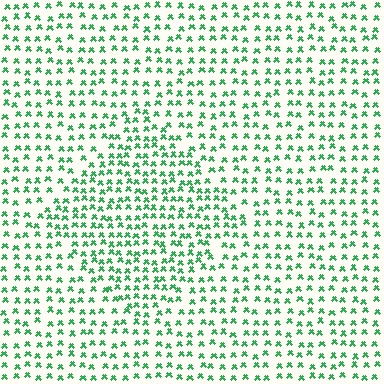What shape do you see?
I see a diamond.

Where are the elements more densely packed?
The elements are more densely packed inside the diamond boundary.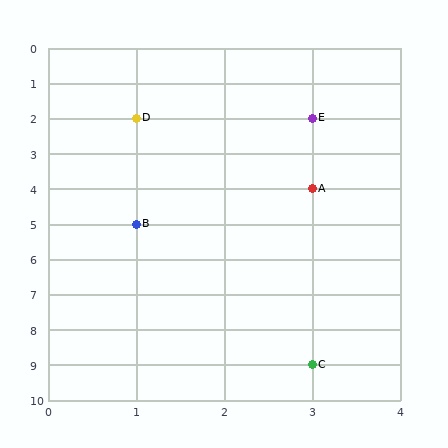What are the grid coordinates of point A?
Point A is at grid coordinates (3, 4).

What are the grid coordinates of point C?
Point C is at grid coordinates (3, 9).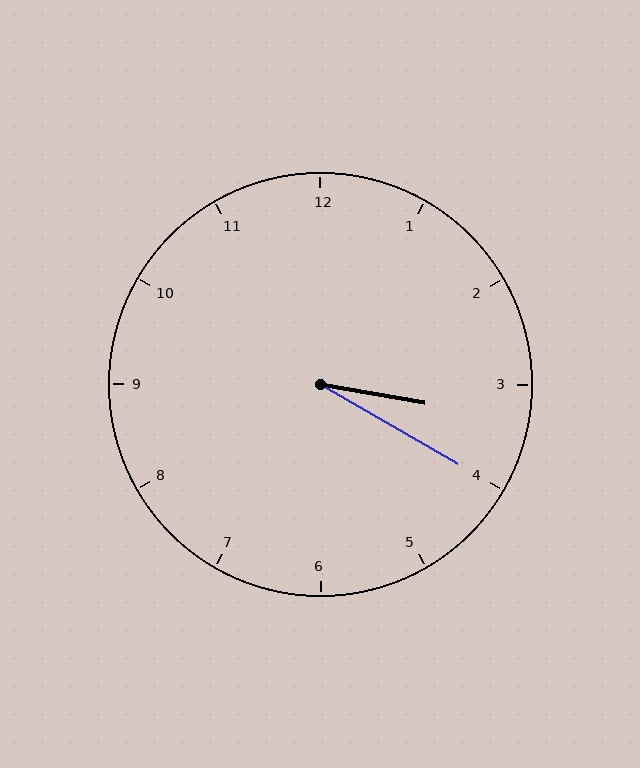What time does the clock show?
3:20.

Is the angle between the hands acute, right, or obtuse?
It is acute.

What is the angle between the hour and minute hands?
Approximately 20 degrees.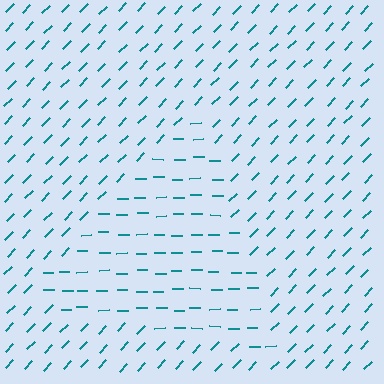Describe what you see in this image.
The image is filled with small teal line segments. A triangle region in the image has lines oriented differently from the surrounding lines, creating a visible texture boundary.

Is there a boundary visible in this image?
Yes, there is a texture boundary formed by a change in line orientation.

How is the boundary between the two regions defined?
The boundary is defined purely by a change in line orientation (approximately 45 degrees difference). All lines are the same color and thickness.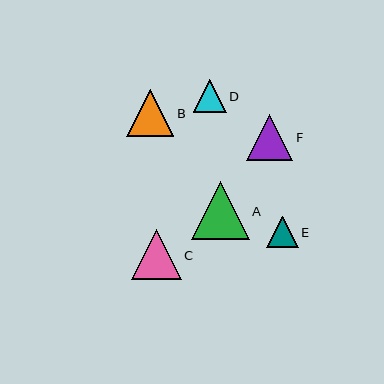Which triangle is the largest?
Triangle A is the largest with a size of approximately 58 pixels.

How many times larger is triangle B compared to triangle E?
Triangle B is approximately 1.5 times the size of triangle E.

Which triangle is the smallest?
Triangle E is the smallest with a size of approximately 31 pixels.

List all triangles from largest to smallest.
From largest to smallest: A, C, B, F, D, E.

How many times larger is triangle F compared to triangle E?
Triangle F is approximately 1.5 times the size of triangle E.